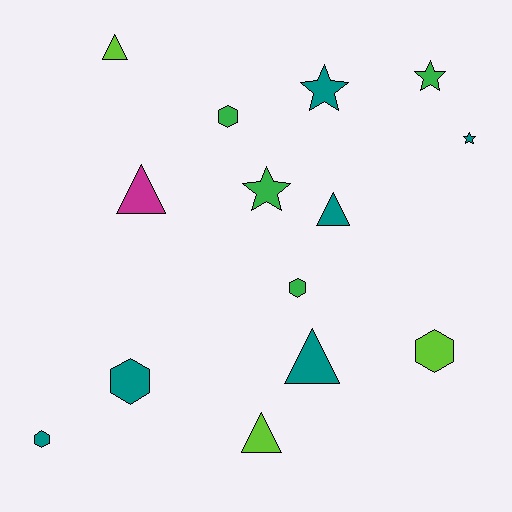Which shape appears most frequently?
Hexagon, with 5 objects.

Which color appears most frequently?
Teal, with 6 objects.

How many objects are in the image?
There are 14 objects.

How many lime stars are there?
There are no lime stars.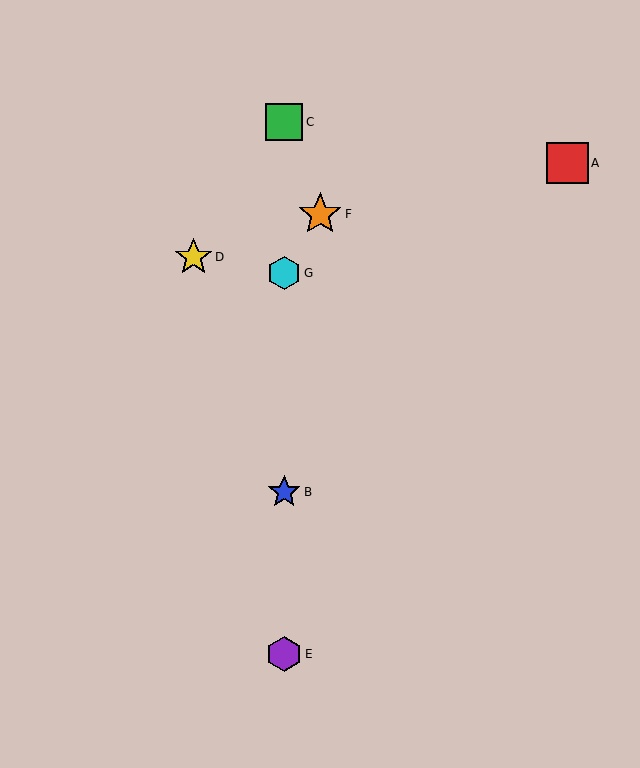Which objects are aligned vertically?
Objects B, C, E, G are aligned vertically.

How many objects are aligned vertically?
4 objects (B, C, E, G) are aligned vertically.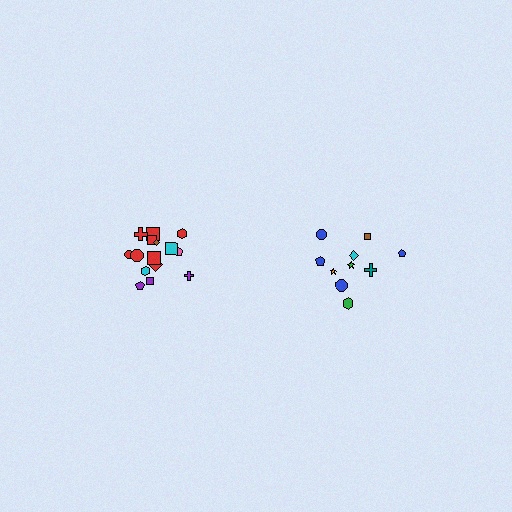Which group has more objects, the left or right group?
The left group.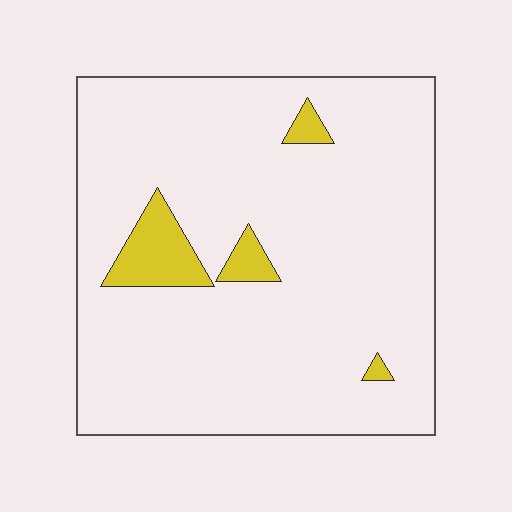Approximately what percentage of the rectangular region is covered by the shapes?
Approximately 5%.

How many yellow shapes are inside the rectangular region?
4.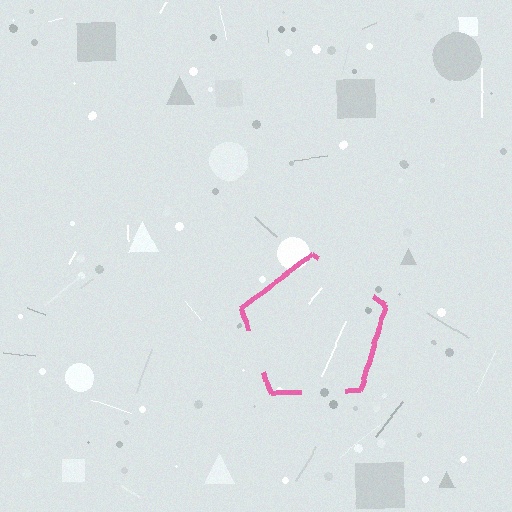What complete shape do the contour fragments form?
The contour fragments form a pentagon.